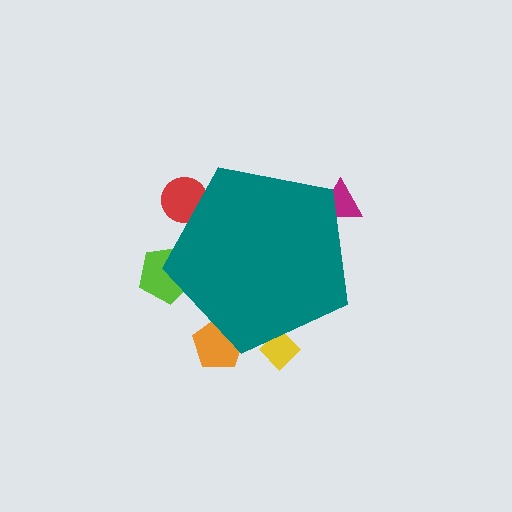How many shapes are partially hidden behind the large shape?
5 shapes are partially hidden.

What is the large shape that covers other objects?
A teal pentagon.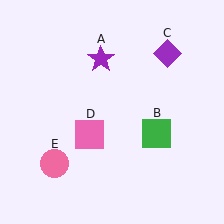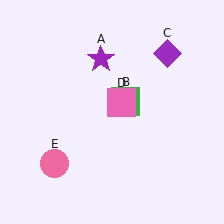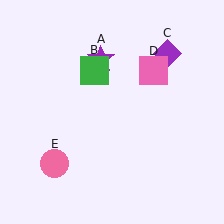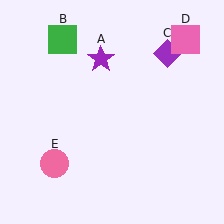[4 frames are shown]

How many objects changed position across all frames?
2 objects changed position: green square (object B), pink square (object D).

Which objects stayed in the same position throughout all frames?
Purple star (object A) and purple diamond (object C) and pink circle (object E) remained stationary.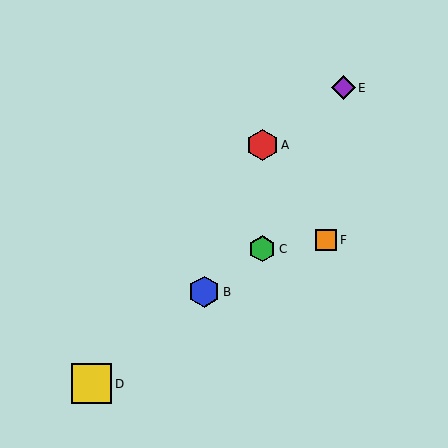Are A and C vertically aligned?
Yes, both are at x≈262.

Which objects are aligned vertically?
Objects A, C are aligned vertically.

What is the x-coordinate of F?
Object F is at x≈326.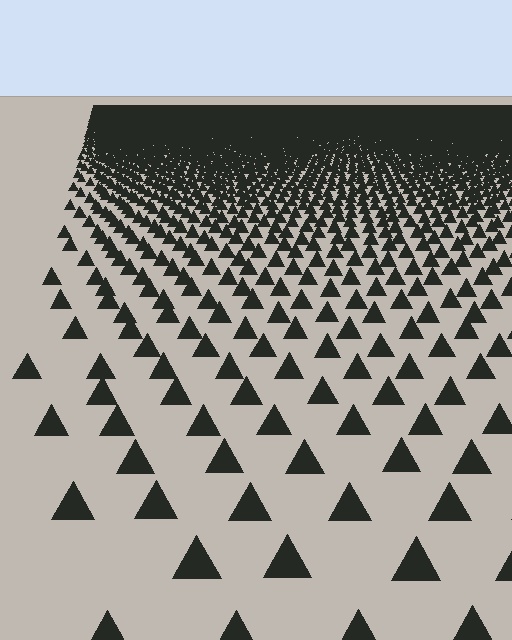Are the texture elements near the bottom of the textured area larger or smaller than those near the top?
Larger. Near the bottom, elements are closer to the viewer and appear at a bigger on-screen size.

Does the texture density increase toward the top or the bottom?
Density increases toward the top.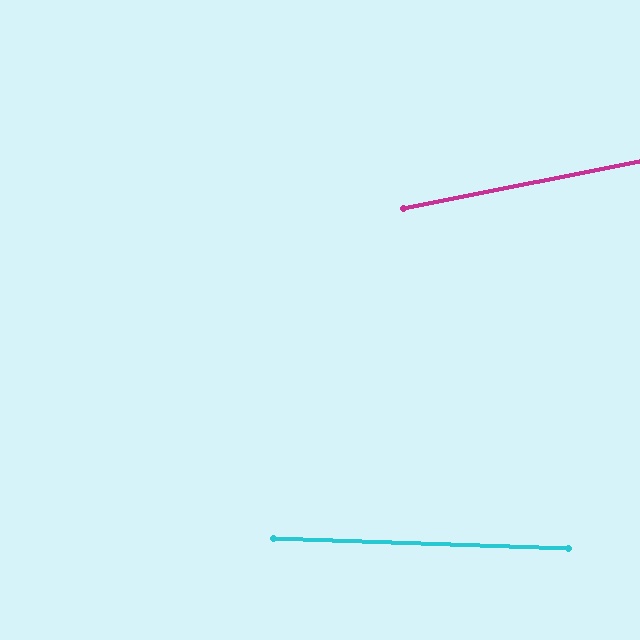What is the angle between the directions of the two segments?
Approximately 13 degrees.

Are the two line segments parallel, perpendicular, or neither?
Neither parallel nor perpendicular — they differ by about 13°.